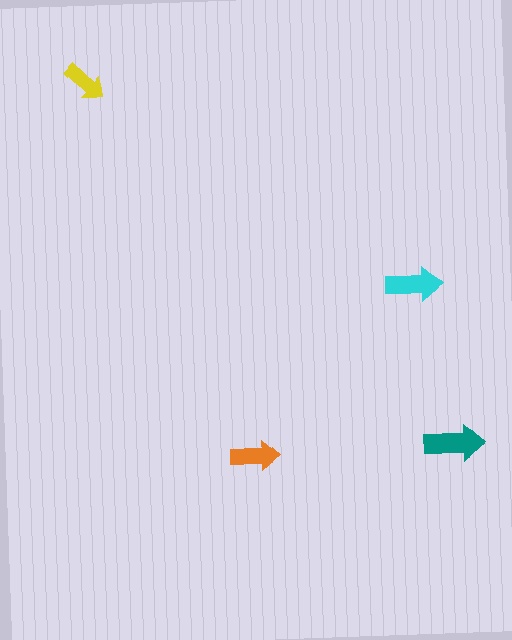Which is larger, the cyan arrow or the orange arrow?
The cyan one.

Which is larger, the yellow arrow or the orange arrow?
The orange one.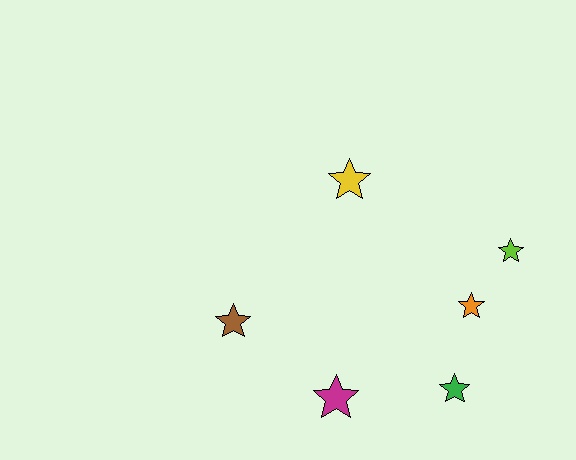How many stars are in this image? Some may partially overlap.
There are 6 stars.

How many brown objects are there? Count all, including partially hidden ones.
There is 1 brown object.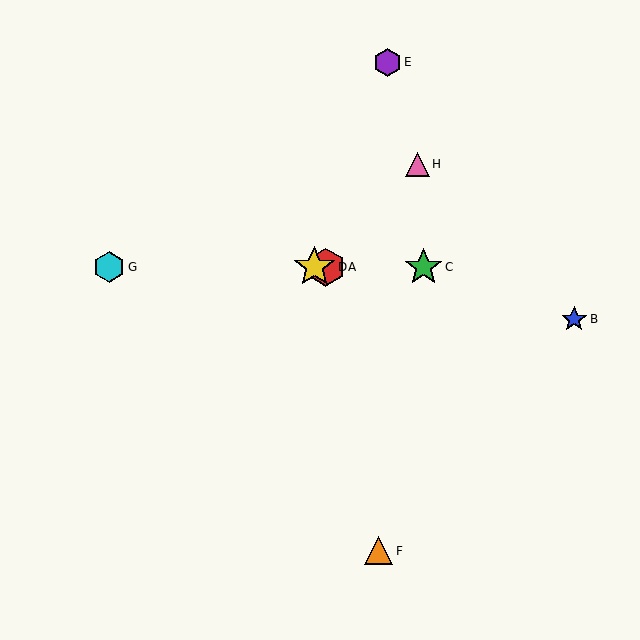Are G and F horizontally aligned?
No, G is at y≈267 and F is at y≈551.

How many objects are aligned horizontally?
4 objects (A, C, D, G) are aligned horizontally.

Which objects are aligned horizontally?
Objects A, C, D, G are aligned horizontally.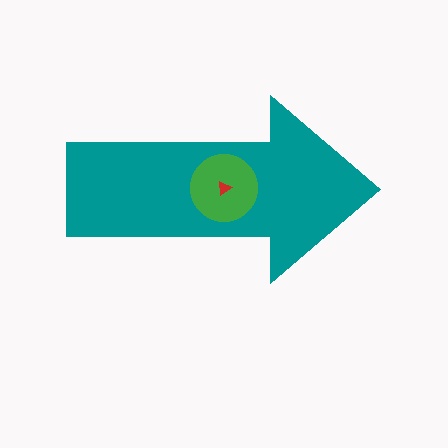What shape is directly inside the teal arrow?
The green circle.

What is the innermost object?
The red triangle.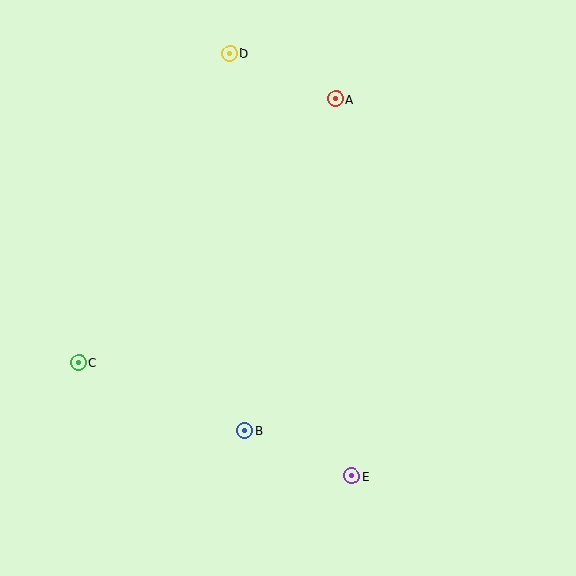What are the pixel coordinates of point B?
Point B is at (245, 430).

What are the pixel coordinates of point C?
Point C is at (79, 362).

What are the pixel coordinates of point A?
Point A is at (335, 99).